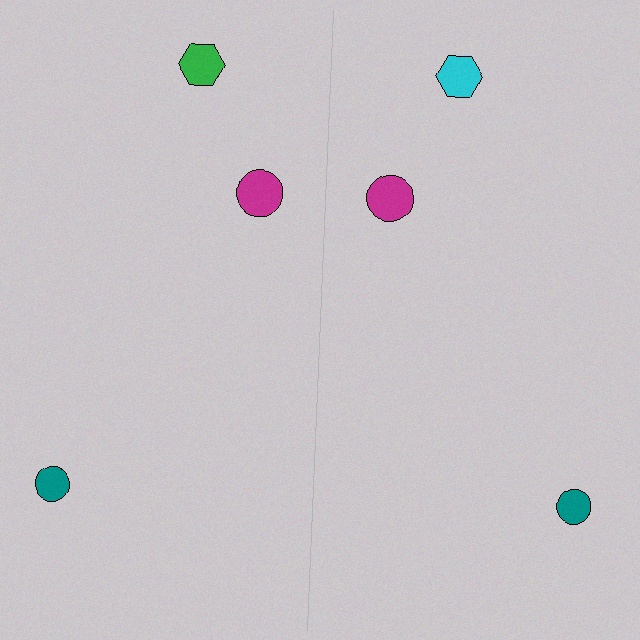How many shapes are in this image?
There are 6 shapes in this image.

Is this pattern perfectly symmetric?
No, the pattern is not perfectly symmetric. The cyan hexagon on the right side breaks the symmetry — its mirror counterpart is green.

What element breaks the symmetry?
The cyan hexagon on the right side breaks the symmetry — its mirror counterpart is green.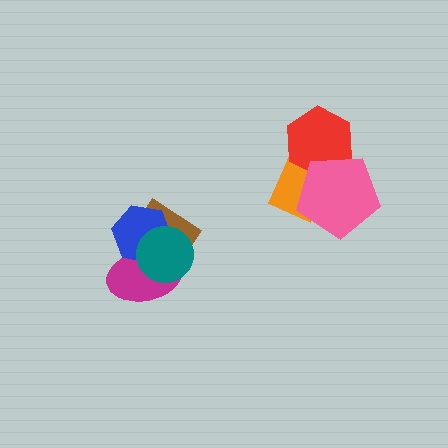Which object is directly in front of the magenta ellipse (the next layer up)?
The blue hexagon is directly in front of the magenta ellipse.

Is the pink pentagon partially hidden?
No, no other shape covers it.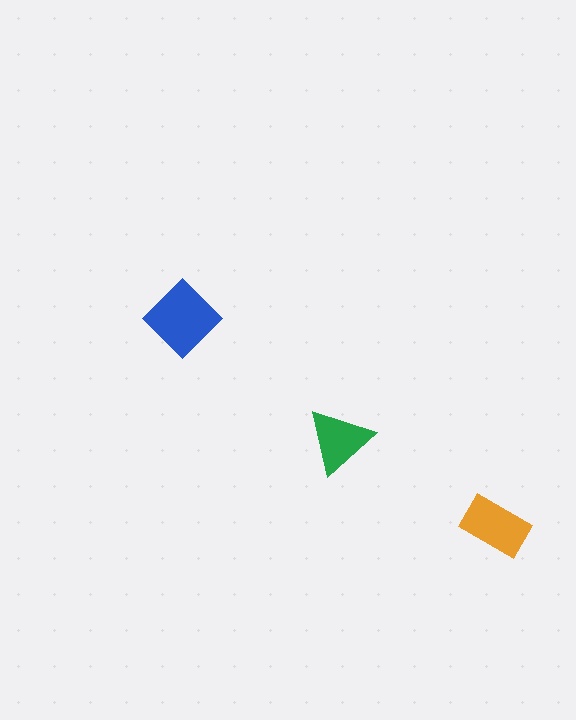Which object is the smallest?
The green triangle.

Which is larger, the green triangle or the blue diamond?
The blue diamond.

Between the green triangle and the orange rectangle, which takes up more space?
The orange rectangle.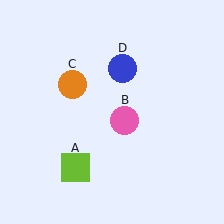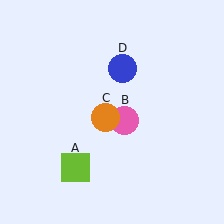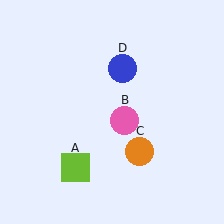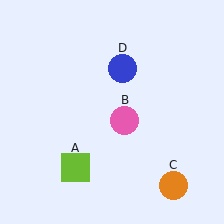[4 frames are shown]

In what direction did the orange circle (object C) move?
The orange circle (object C) moved down and to the right.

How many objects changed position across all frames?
1 object changed position: orange circle (object C).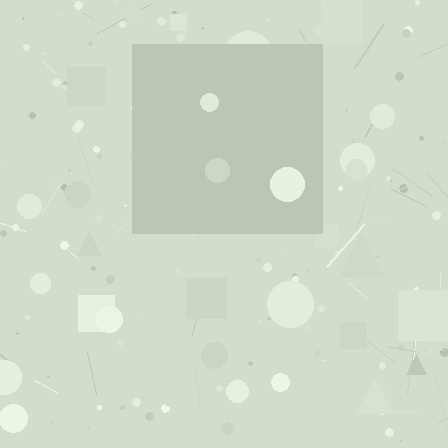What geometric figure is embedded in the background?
A square is embedded in the background.